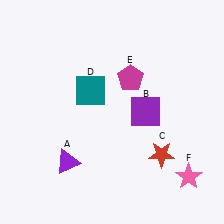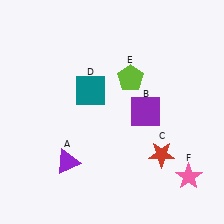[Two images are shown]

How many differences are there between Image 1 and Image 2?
There is 1 difference between the two images.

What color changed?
The pentagon (E) changed from magenta in Image 1 to lime in Image 2.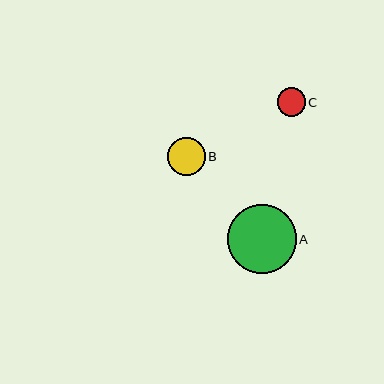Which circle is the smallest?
Circle C is the smallest with a size of approximately 28 pixels.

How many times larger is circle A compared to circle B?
Circle A is approximately 1.8 times the size of circle B.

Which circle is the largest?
Circle A is the largest with a size of approximately 69 pixels.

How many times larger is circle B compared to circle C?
Circle B is approximately 1.3 times the size of circle C.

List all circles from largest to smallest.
From largest to smallest: A, B, C.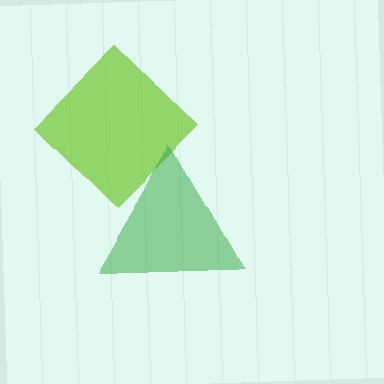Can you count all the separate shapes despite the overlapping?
Yes, there are 2 separate shapes.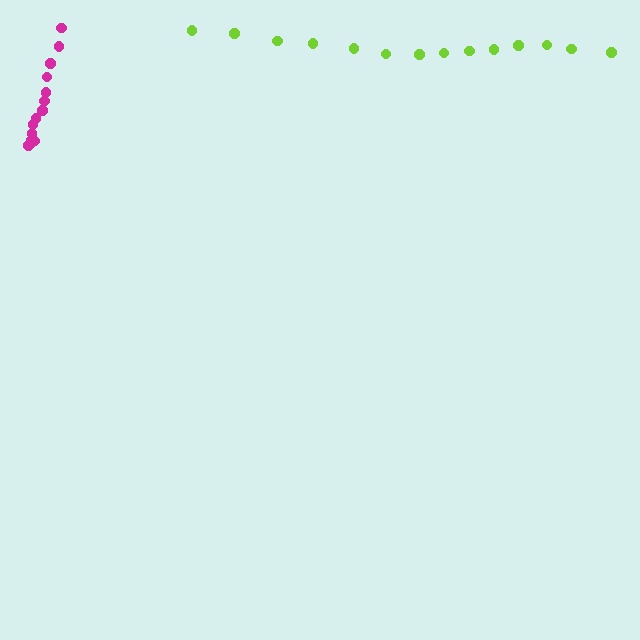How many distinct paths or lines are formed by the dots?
There are 2 distinct paths.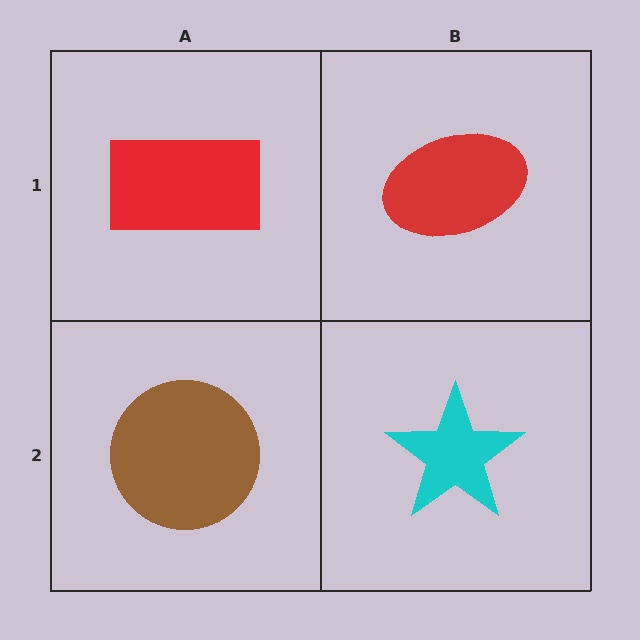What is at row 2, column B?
A cyan star.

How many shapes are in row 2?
2 shapes.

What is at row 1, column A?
A red rectangle.